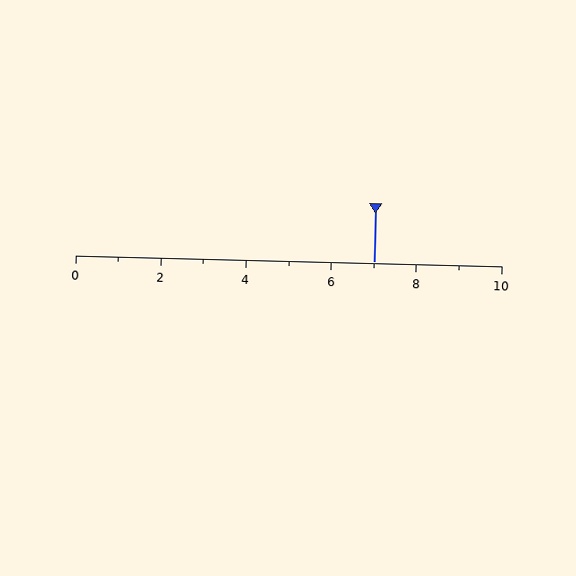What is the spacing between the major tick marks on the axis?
The major ticks are spaced 2 apart.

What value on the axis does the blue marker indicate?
The marker indicates approximately 7.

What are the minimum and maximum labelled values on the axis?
The axis runs from 0 to 10.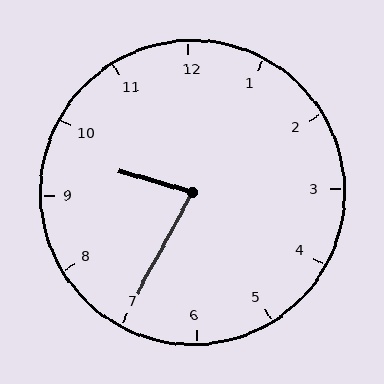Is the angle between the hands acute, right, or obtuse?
It is acute.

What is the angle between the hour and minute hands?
Approximately 78 degrees.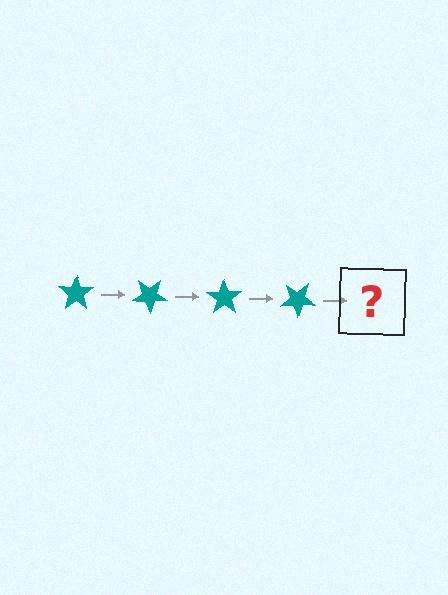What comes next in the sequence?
The next element should be a teal star rotated 140 degrees.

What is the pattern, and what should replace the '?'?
The pattern is that the star rotates 35 degrees each step. The '?' should be a teal star rotated 140 degrees.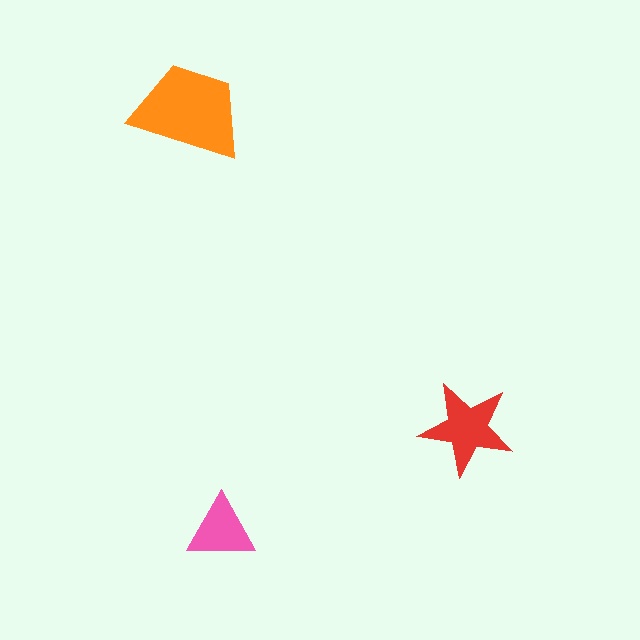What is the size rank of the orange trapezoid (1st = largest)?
1st.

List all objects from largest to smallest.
The orange trapezoid, the red star, the pink triangle.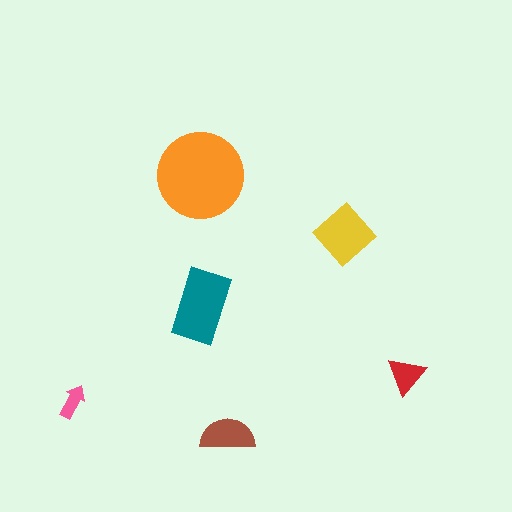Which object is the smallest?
The pink arrow.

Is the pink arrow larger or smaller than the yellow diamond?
Smaller.